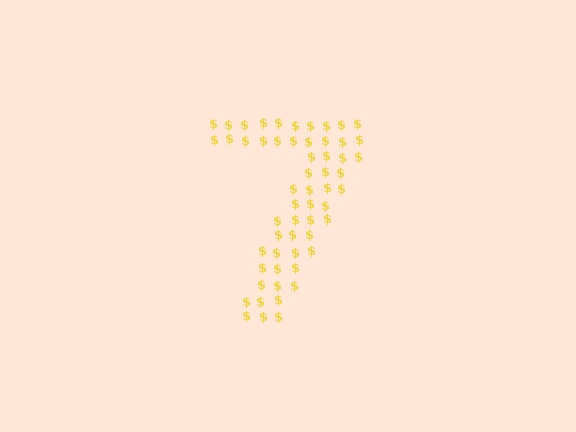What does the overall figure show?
The overall figure shows the digit 7.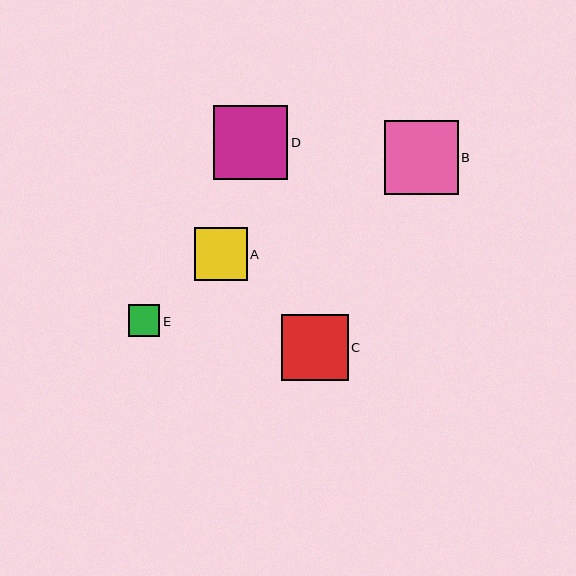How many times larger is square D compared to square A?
Square D is approximately 1.4 times the size of square A.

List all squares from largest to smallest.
From largest to smallest: D, B, C, A, E.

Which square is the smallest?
Square E is the smallest with a size of approximately 32 pixels.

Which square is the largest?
Square D is the largest with a size of approximately 74 pixels.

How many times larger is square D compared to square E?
Square D is approximately 2.3 times the size of square E.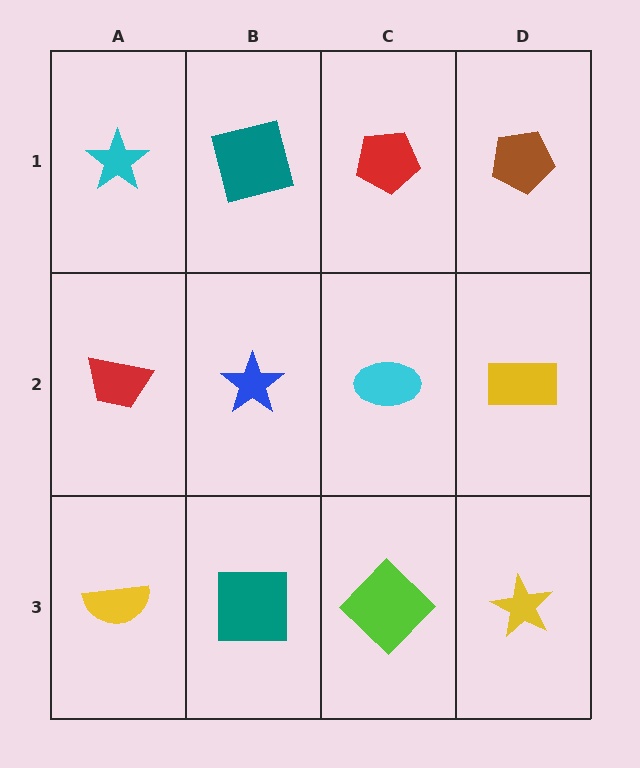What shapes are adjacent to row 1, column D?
A yellow rectangle (row 2, column D), a red pentagon (row 1, column C).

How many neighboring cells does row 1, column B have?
3.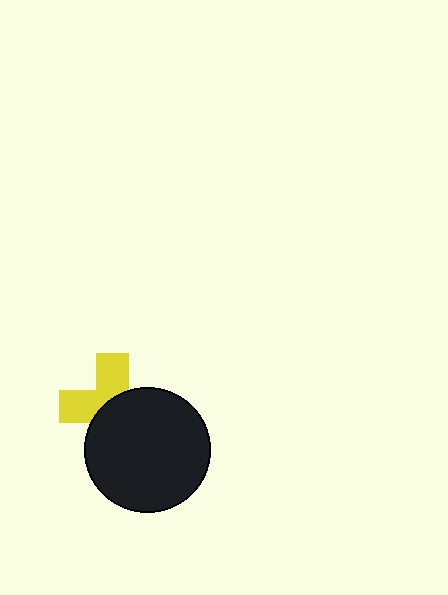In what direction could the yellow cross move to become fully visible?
The yellow cross could move toward the upper-left. That would shift it out from behind the black circle entirely.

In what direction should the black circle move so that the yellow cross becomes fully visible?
The black circle should move toward the lower-right. That is the shortest direction to clear the overlap and leave the yellow cross fully visible.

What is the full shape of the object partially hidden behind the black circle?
The partially hidden object is a yellow cross.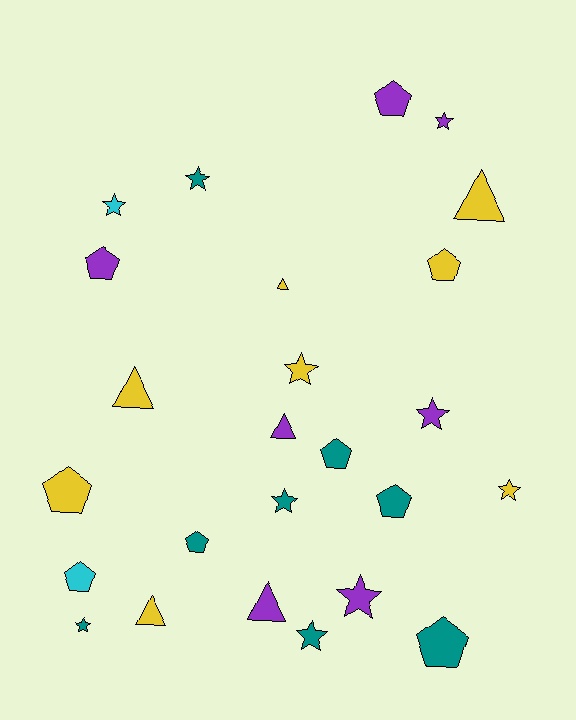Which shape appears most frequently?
Star, with 10 objects.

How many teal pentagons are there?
There are 4 teal pentagons.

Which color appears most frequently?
Teal, with 8 objects.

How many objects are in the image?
There are 25 objects.